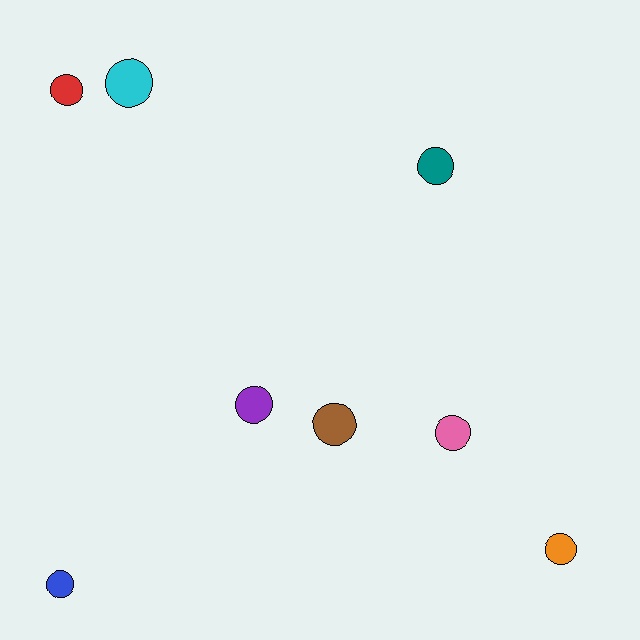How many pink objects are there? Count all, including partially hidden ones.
There is 1 pink object.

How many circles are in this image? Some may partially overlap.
There are 8 circles.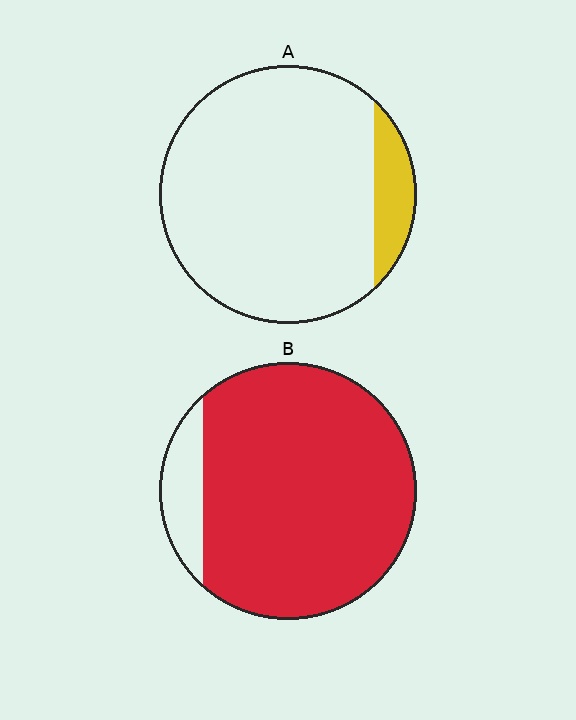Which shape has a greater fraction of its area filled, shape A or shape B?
Shape B.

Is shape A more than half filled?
No.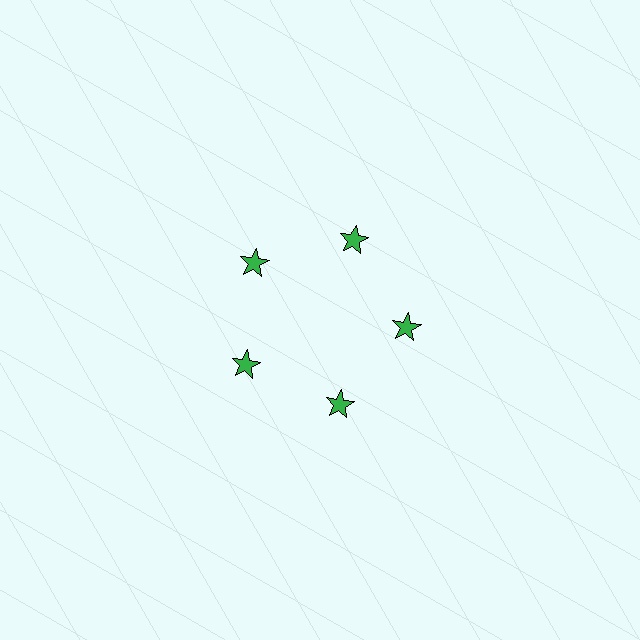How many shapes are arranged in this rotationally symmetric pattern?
There are 5 shapes, arranged in 5 groups of 1.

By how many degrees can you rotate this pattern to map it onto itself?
The pattern maps onto itself every 72 degrees of rotation.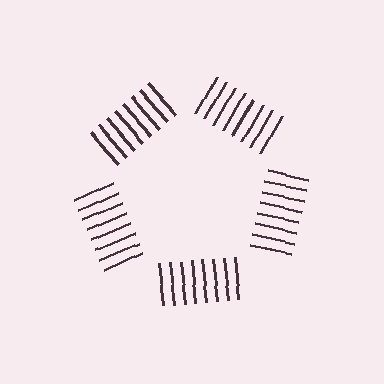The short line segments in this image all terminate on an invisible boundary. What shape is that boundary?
An illusory pentagon — the line segments terminate on its edges but no continuous stroke is drawn.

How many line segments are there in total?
40 — 8 along each of the 5 edges.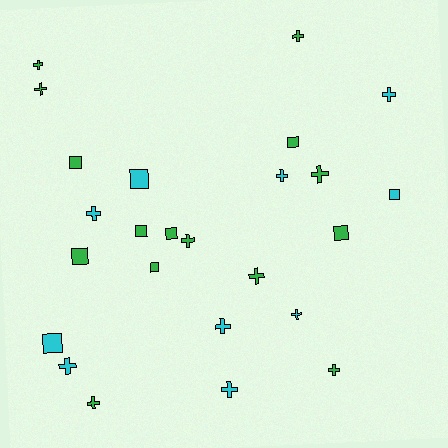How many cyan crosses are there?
There are 7 cyan crosses.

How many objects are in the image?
There are 25 objects.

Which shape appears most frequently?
Cross, with 15 objects.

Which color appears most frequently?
Green, with 15 objects.